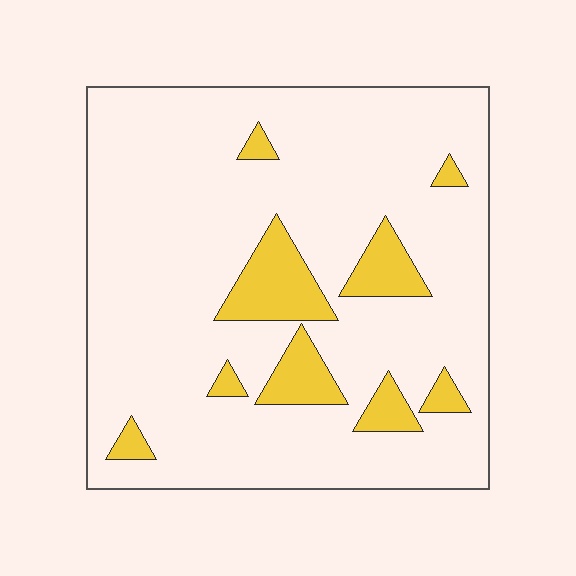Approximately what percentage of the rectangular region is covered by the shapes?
Approximately 15%.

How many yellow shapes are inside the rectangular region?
9.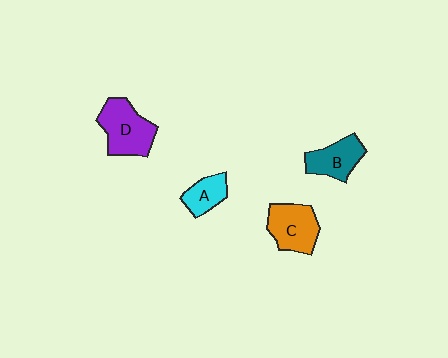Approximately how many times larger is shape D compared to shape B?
Approximately 1.3 times.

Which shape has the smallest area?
Shape A (cyan).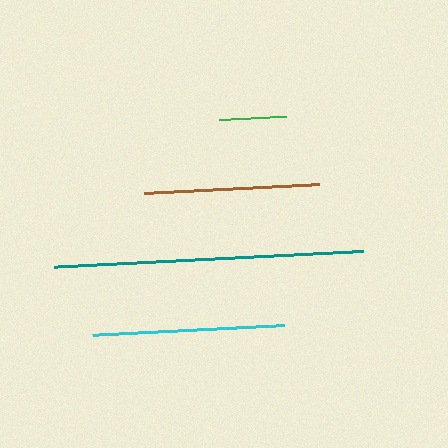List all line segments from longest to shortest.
From longest to shortest: teal, cyan, brown, green.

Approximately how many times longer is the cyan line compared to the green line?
The cyan line is approximately 2.8 times the length of the green line.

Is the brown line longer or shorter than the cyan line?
The cyan line is longer than the brown line.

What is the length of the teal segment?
The teal segment is approximately 309 pixels long.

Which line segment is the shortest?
The green line is the shortest at approximately 68 pixels.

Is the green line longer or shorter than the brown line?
The brown line is longer than the green line.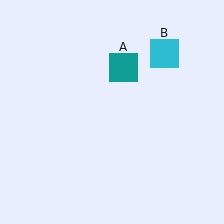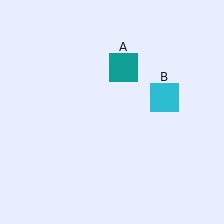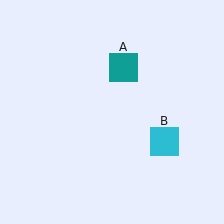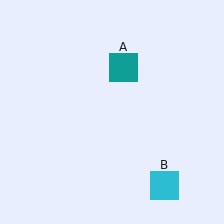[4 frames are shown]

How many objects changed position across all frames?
1 object changed position: cyan square (object B).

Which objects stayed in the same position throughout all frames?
Teal square (object A) remained stationary.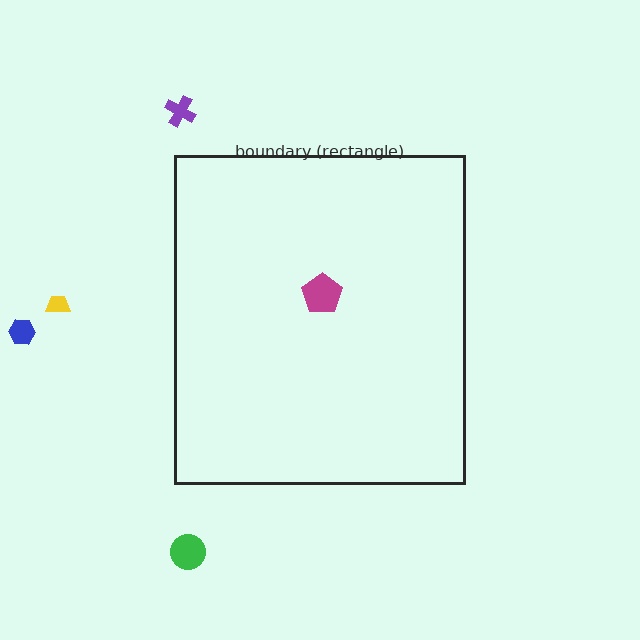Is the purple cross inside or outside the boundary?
Outside.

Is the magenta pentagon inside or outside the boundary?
Inside.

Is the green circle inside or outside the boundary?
Outside.